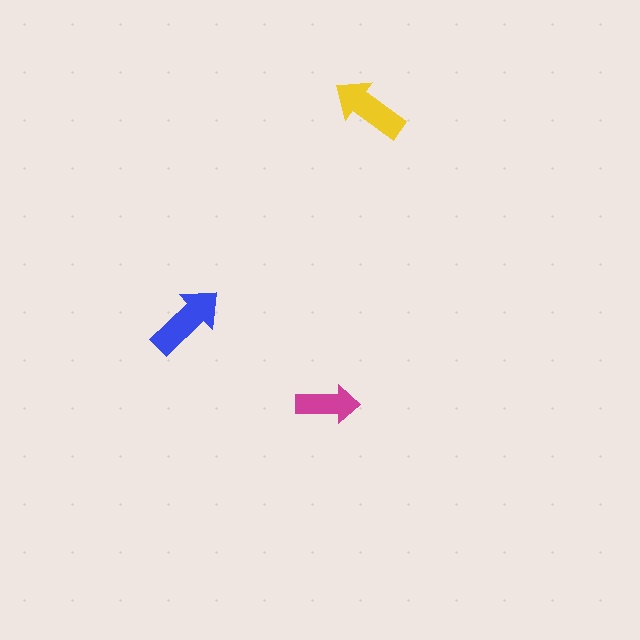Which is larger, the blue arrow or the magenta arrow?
The blue one.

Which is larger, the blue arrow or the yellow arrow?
The blue one.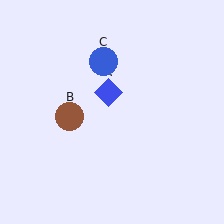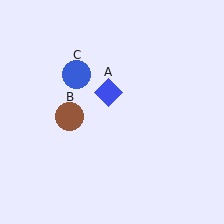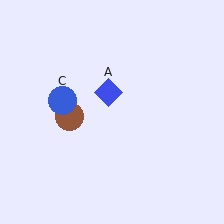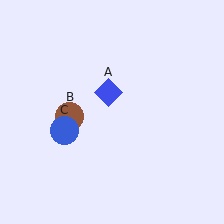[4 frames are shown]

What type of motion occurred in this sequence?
The blue circle (object C) rotated counterclockwise around the center of the scene.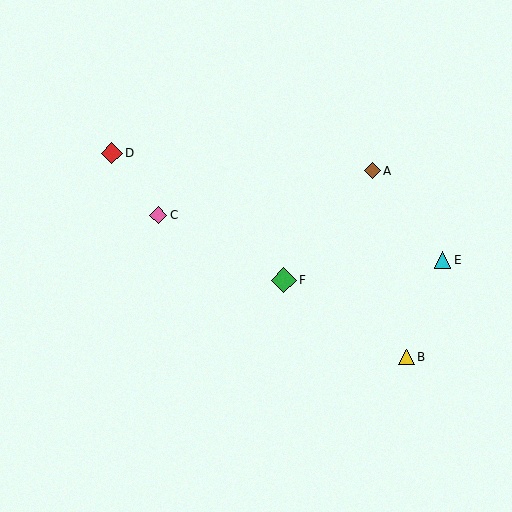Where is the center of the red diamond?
The center of the red diamond is at (112, 153).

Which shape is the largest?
The green diamond (labeled F) is the largest.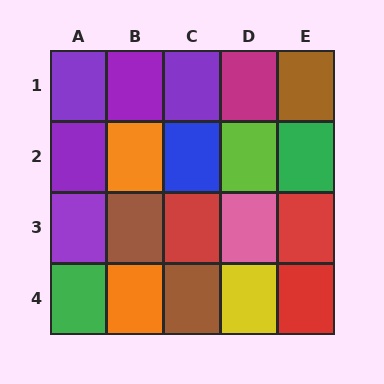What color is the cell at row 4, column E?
Red.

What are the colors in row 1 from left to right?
Purple, purple, purple, magenta, brown.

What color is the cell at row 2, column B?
Orange.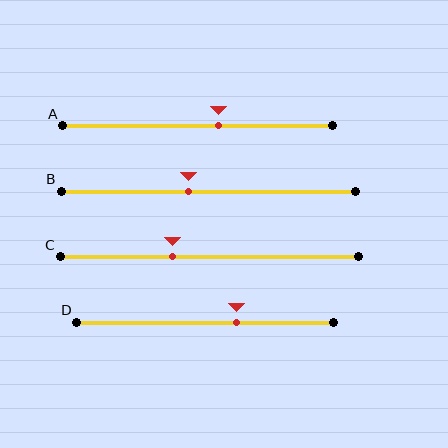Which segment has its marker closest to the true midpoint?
Segment B has its marker closest to the true midpoint.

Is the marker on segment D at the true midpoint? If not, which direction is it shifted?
No, the marker on segment D is shifted to the right by about 12% of the segment length.